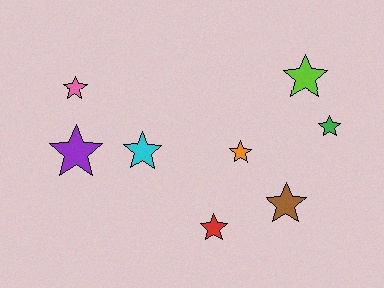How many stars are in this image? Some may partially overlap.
There are 8 stars.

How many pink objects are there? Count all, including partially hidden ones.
There is 1 pink object.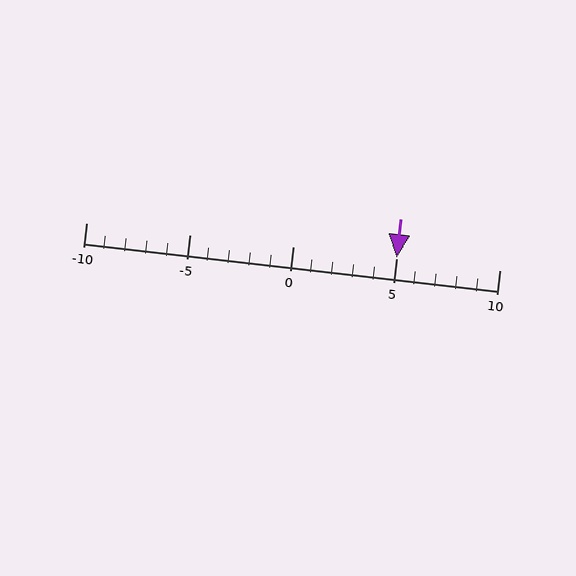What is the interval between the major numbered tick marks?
The major tick marks are spaced 5 units apart.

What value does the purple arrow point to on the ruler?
The purple arrow points to approximately 5.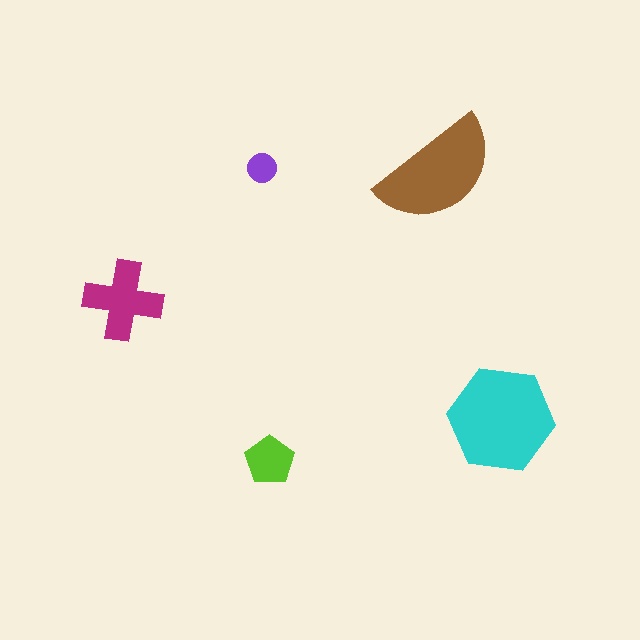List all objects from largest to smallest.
The cyan hexagon, the brown semicircle, the magenta cross, the lime pentagon, the purple circle.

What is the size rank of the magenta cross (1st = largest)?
3rd.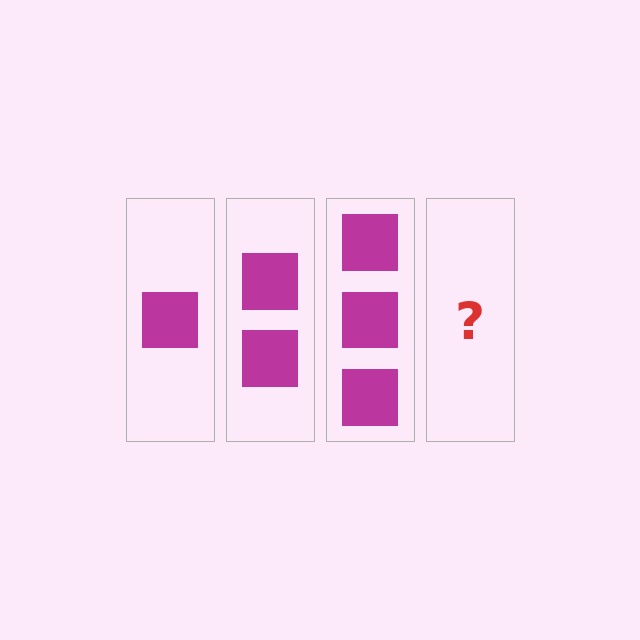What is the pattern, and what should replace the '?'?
The pattern is that each step adds one more square. The '?' should be 4 squares.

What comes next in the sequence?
The next element should be 4 squares.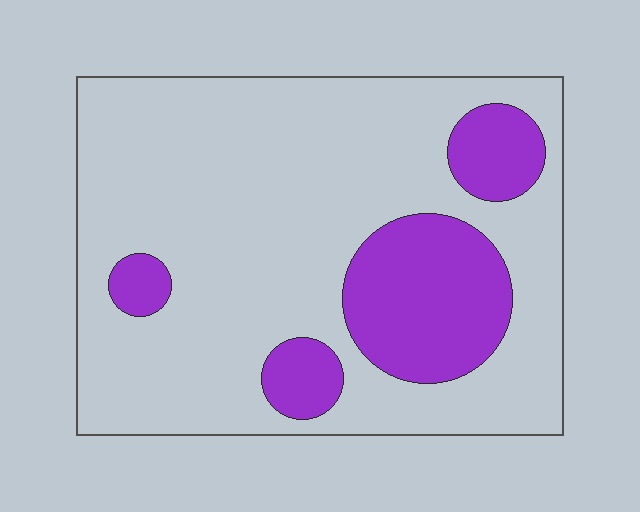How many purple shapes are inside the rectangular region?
4.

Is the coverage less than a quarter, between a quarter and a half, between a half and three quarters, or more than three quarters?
Less than a quarter.